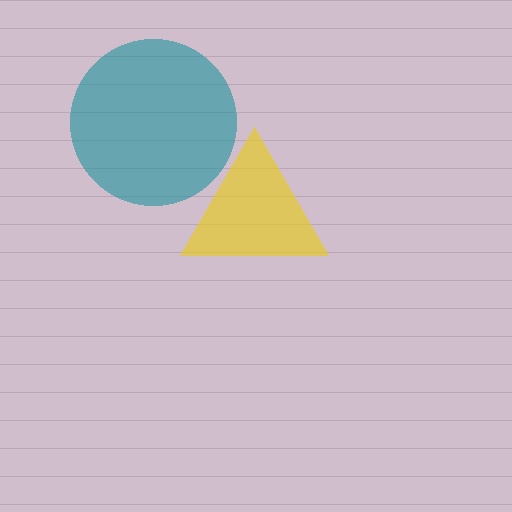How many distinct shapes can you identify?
There are 2 distinct shapes: a yellow triangle, a teal circle.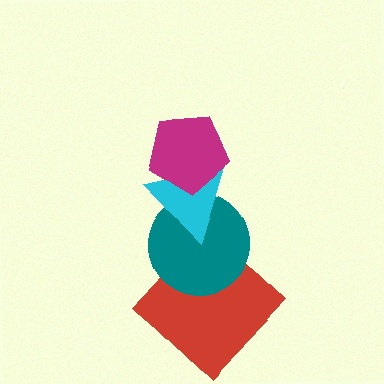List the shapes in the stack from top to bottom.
From top to bottom: the magenta pentagon, the cyan triangle, the teal circle, the red diamond.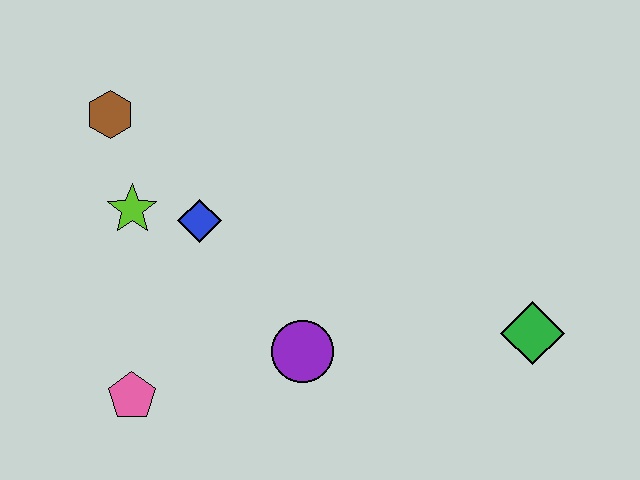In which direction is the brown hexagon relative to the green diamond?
The brown hexagon is to the left of the green diamond.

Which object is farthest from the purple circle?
The brown hexagon is farthest from the purple circle.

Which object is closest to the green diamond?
The purple circle is closest to the green diamond.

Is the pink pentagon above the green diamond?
No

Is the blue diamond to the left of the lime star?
No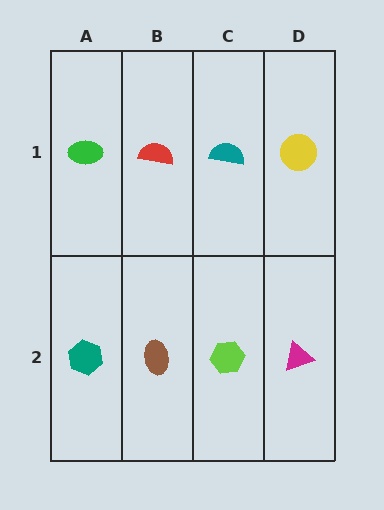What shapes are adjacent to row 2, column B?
A red semicircle (row 1, column B), a teal hexagon (row 2, column A), a lime hexagon (row 2, column C).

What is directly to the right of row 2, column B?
A lime hexagon.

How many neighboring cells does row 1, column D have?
2.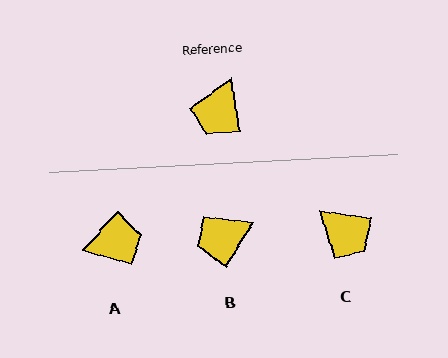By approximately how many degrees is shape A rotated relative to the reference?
Approximately 129 degrees counter-clockwise.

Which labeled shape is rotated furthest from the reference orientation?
A, about 129 degrees away.